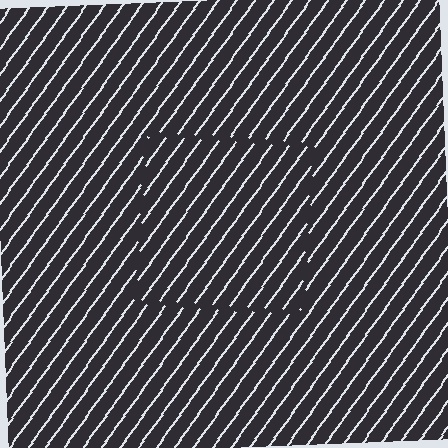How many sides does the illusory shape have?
4 sides — the line-ends trace a square.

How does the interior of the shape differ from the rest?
The interior of the shape contains the same grating, shifted by half a period — the contour is defined by the phase discontinuity where line-ends from the inner and outer gratings abut.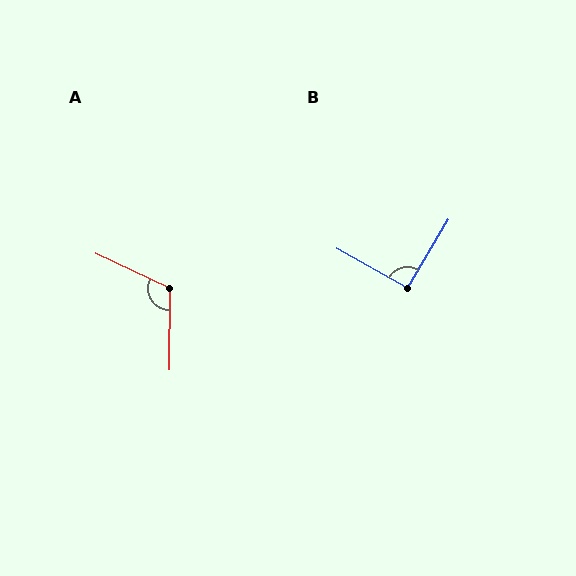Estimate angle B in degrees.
Approximately 92 degrees.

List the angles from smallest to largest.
B (92°), A (115°).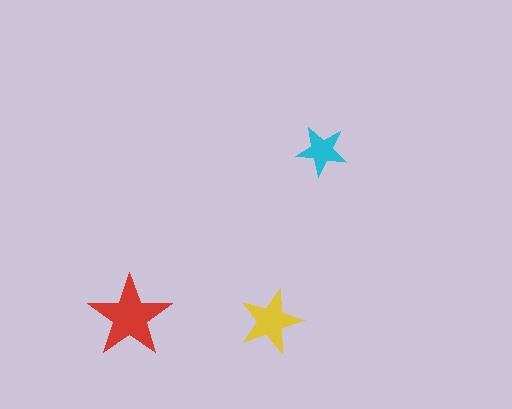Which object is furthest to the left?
The red star is leftmost.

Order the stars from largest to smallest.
the red one, the yellow one, the cyan one.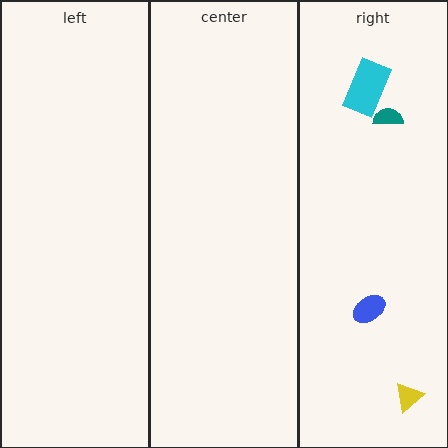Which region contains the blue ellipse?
The right region.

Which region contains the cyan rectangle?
The right region.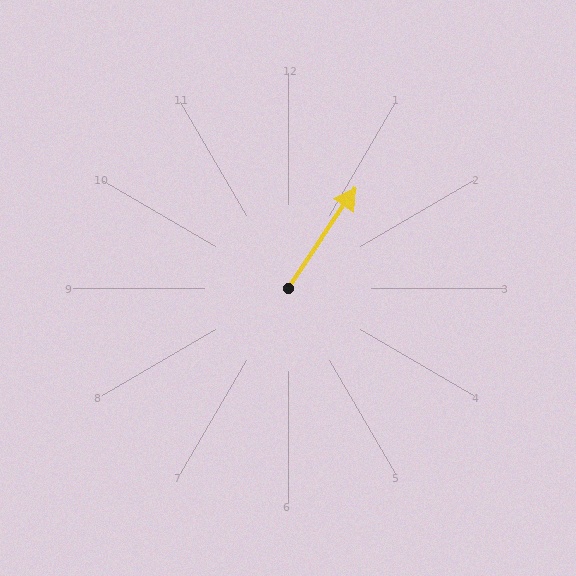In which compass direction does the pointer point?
Northeast.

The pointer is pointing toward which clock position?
Roughly 1 o'clock.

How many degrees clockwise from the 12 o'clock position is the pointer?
Approximately 34 degrees.